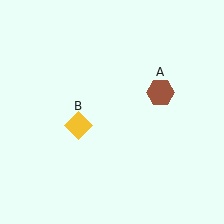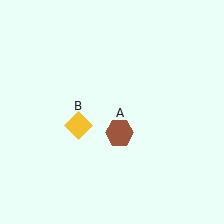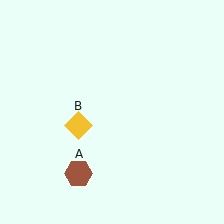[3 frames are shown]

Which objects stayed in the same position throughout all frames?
Yellow diamond (object B) remained stationary.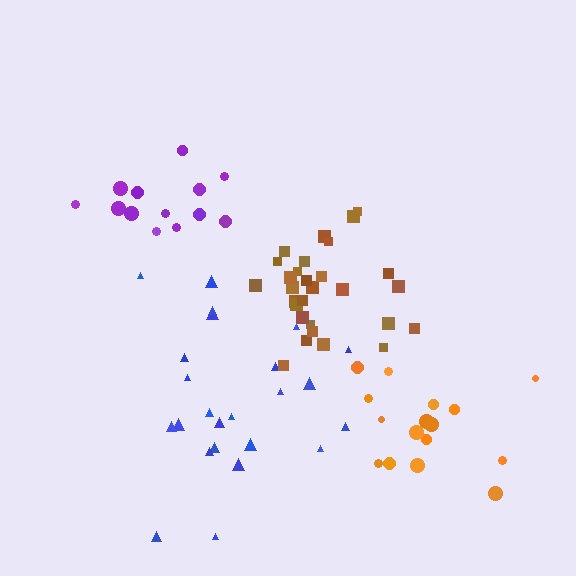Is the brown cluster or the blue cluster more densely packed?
Brown.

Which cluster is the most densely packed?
Brown.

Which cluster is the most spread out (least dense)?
Blue.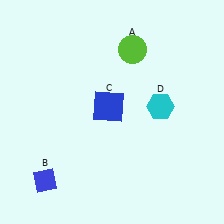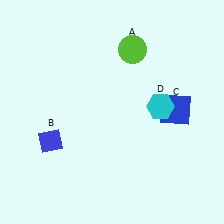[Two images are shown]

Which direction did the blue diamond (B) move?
The blue diamond (B) moved up.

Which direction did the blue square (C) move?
The blue square (C) moved right.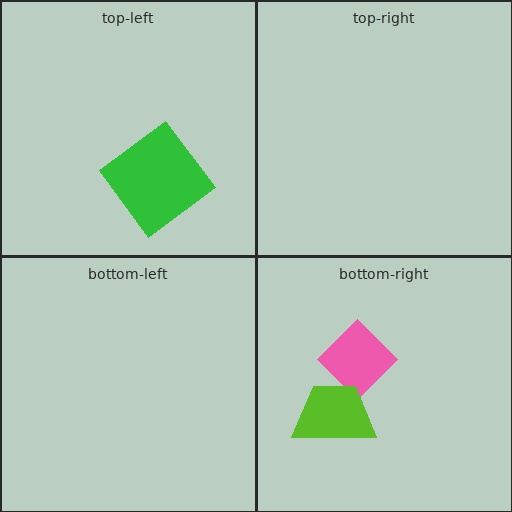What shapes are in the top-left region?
The green diamond.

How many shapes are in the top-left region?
1.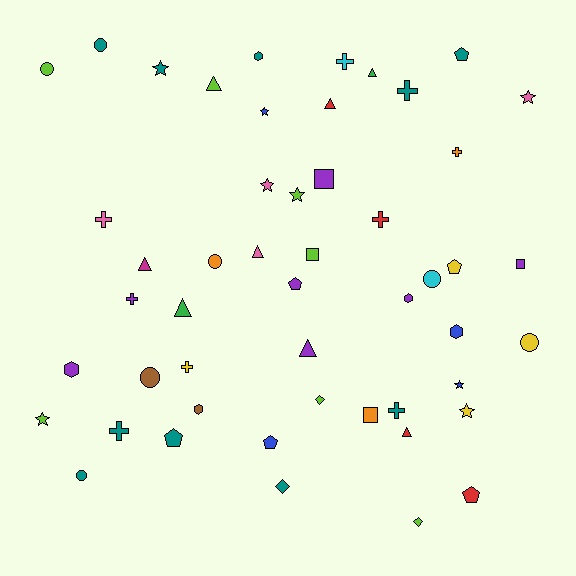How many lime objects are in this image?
There are 7 lime objects.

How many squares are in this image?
There are 4 squares.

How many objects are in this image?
There are 50 objects.